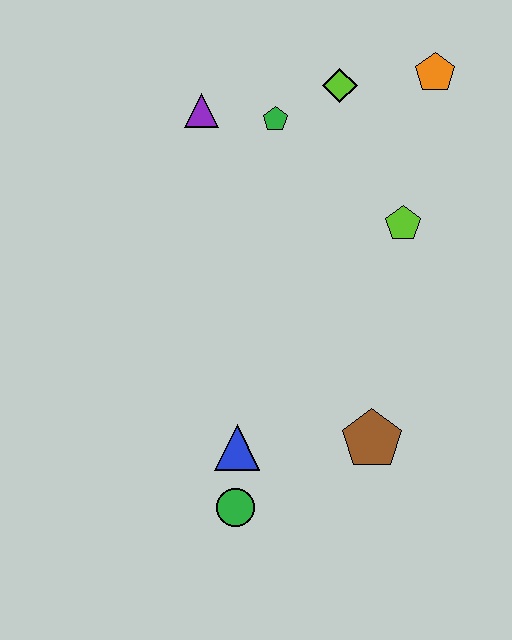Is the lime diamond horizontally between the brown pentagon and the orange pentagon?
No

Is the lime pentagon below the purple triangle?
Yes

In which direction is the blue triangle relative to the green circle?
The blue triangle is above the green circle.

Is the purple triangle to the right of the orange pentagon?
No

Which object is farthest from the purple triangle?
The green circle is farthest from the purple triangle.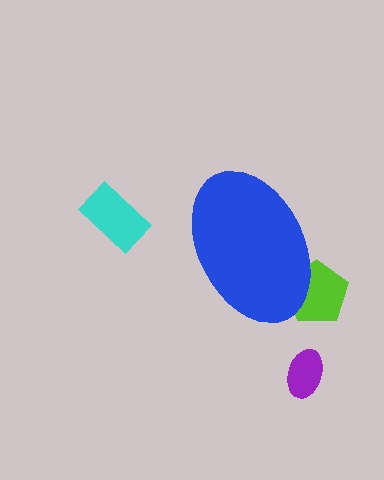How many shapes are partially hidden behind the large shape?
1 shape is partially hidden.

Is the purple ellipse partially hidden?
No, the purple ellipse is fully visible.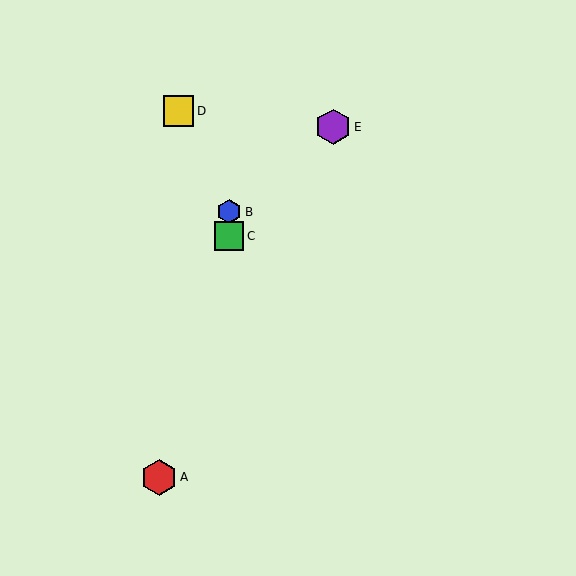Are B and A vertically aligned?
No, B is at x≈229 and A is at x≈159.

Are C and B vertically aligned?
Yes, both are at x≈229.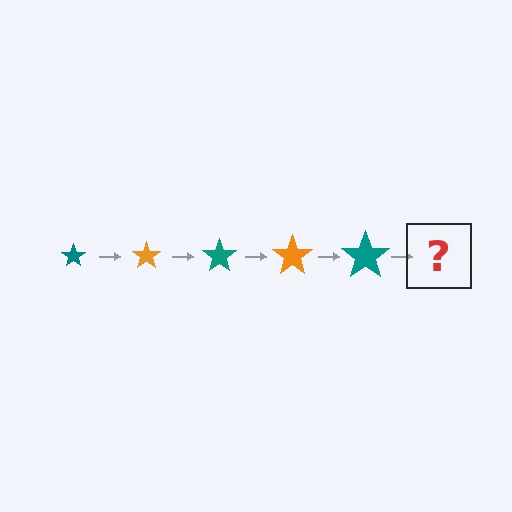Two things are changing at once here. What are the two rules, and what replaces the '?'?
The two rules are that the star grows larger each step and the color cycles through teal and orange. The '?' should be an orange star, larger than the previous one.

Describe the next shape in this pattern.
It should be an orange star, larger than the previous one.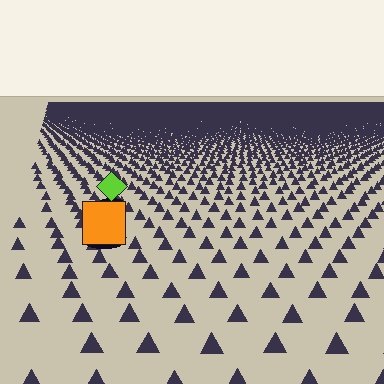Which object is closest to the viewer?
The orange square is closest. The texture marks near it are larger and more spread out.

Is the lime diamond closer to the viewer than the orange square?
No. The orange square is closer — you can tell from the texture gradient: the ground texture is coarser near it.